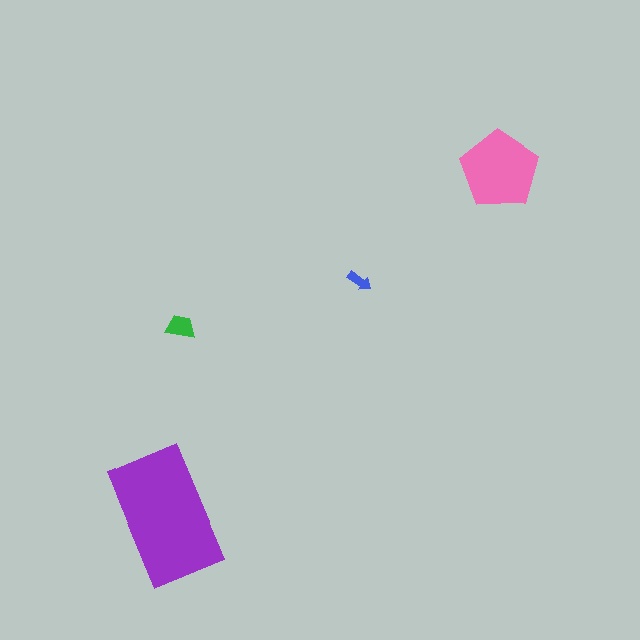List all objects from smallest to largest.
The blue arrow, the green trapezoid, the pink pentagon, the purple rectangle.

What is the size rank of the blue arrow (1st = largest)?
4th.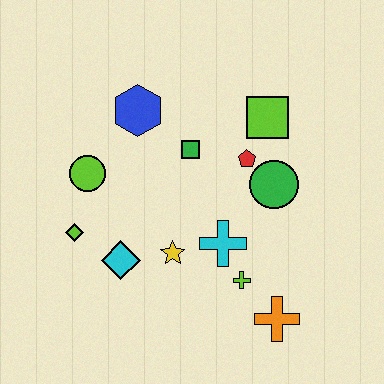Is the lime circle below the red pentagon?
Yes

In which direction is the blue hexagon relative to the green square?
The blue hexagon is to the left of the green square.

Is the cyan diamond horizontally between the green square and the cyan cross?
No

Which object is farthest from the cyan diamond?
The lime square is farthest from the cyan diamond.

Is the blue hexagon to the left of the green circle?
Yes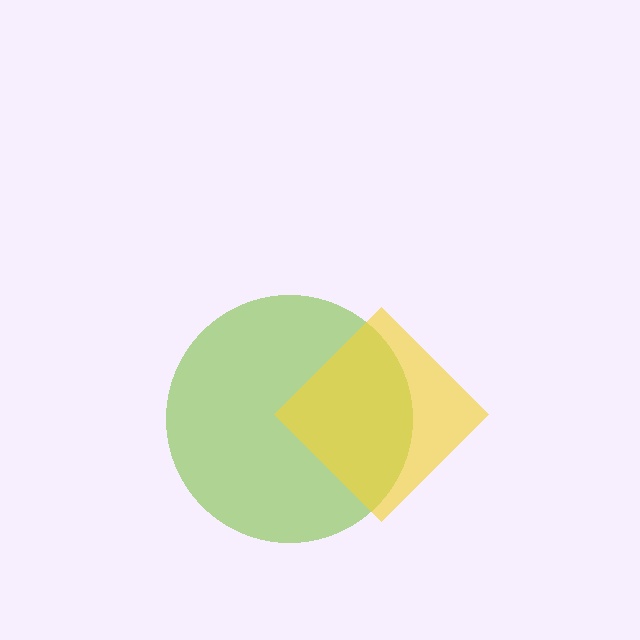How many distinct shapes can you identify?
There are 2 distinct shapes: a lime circle, a yellow diamond.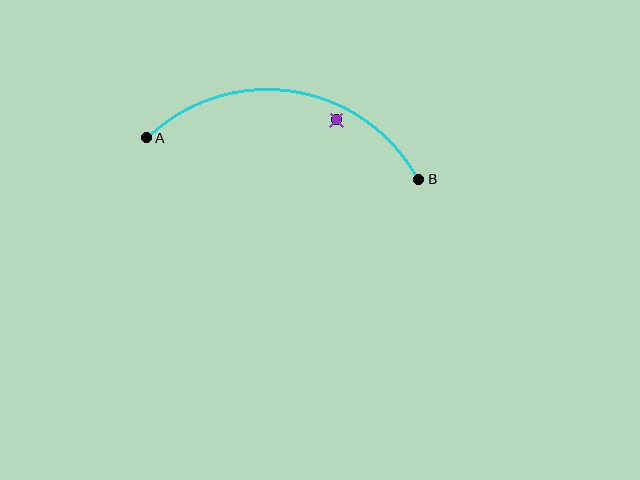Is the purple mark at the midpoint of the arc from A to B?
No — the purple mark does not lie on the arc at all. It sits slightly inside the curve.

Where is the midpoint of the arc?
The arc midpoint is the point on the curve farthest from the straight line joining A and B. It sits above that line.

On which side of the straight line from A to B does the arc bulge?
The arc bulges above the straight line connecting A and B.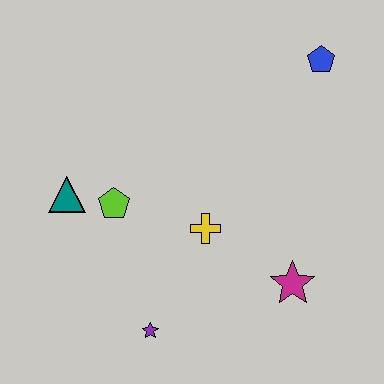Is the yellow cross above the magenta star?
Yes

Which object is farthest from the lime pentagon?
The blue pentagon is farthest from the lime pentagon.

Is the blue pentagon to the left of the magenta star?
No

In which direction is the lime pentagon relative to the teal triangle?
The lime pentagon is to the right of the teal triangle.